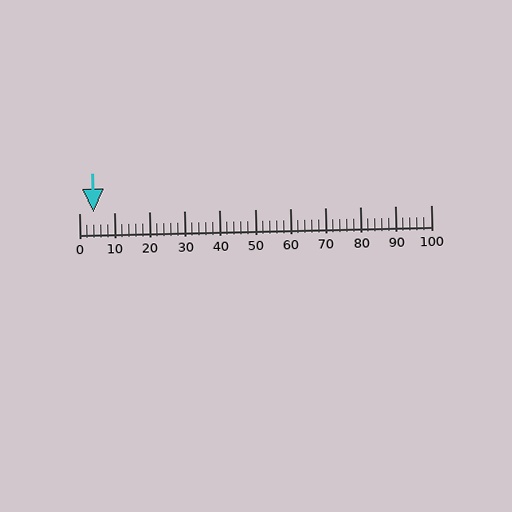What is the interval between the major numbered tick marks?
The major tick marks are spaced 10 units apart.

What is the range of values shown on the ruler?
The ruler shows values from 0 to 100.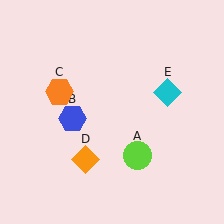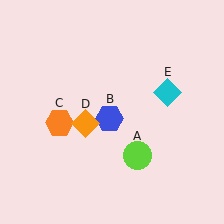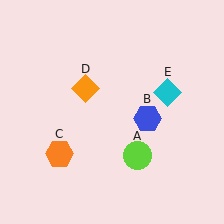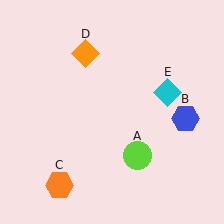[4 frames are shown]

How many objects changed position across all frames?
3 objects changed position: blue hexagon (object B), orange hexagon (object C), orange diamond (object D).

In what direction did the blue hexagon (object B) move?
The blue hexagon (object B) moved right.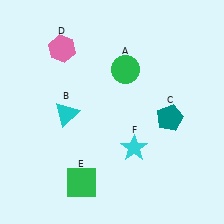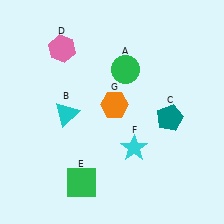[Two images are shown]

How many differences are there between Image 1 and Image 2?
There is 1 difference between the two images.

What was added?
An orange hexagon (G) was added in Image 2.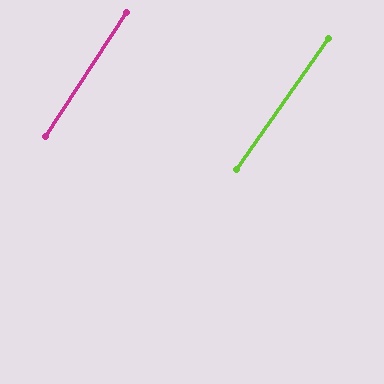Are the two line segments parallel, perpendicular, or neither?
Parallel — their directions differ by only 1.8°.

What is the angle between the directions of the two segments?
Approximately 2 degrees.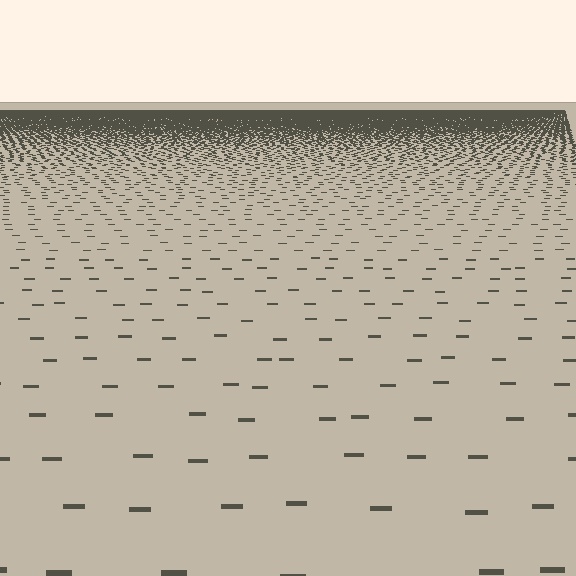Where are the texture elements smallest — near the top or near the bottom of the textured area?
Near the top.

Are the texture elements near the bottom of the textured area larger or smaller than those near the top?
Larger. Near the bottom, elements are closer to the viewer and appear at a bigger on-screen size.